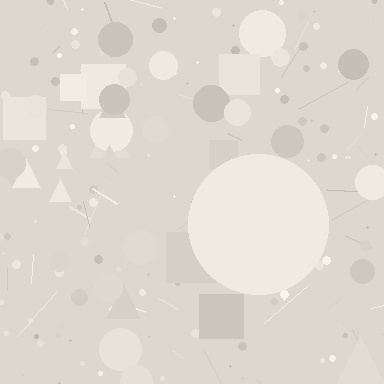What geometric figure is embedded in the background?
A circle is embedded in the background.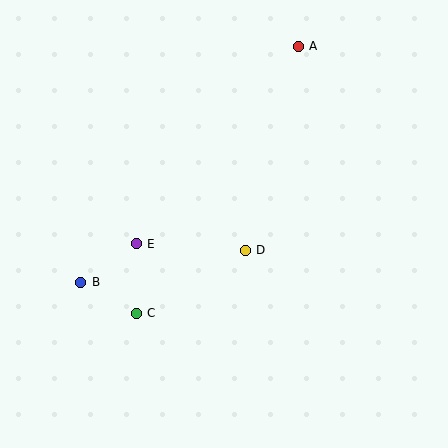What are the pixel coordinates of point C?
Point C is at (136, 313).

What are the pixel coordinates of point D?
Point D is at (245, 250).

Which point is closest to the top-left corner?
Point E is closest to the top-left corner.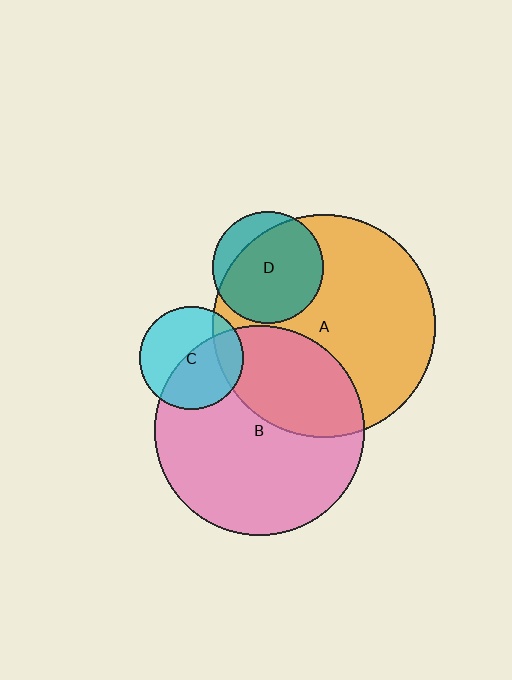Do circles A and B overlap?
Yes.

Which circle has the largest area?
Circle A (orange).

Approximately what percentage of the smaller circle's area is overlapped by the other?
Approximately 35%.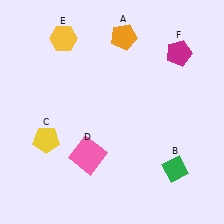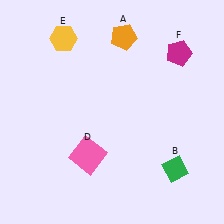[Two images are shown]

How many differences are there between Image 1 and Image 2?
There is 1 difference between the two images.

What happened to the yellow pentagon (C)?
The yellow pentagon (C) was removed in Image 2. It was in the bottom-left area of Image 1.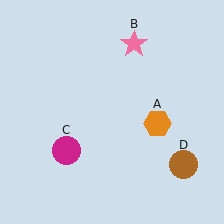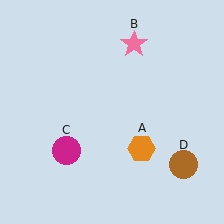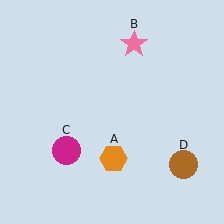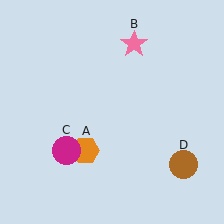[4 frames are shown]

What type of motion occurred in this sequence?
The orange hexagon (object A) rotated clockwise around the center of the scene.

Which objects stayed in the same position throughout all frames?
Pink star (object B) and magenta circle (object C) and brown circle (object D) remained stationary.